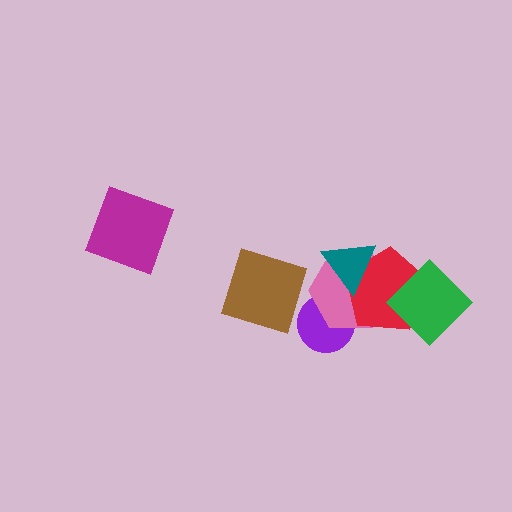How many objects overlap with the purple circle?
1 object overlaps with the purple circle.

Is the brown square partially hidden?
No, no other shape covers it.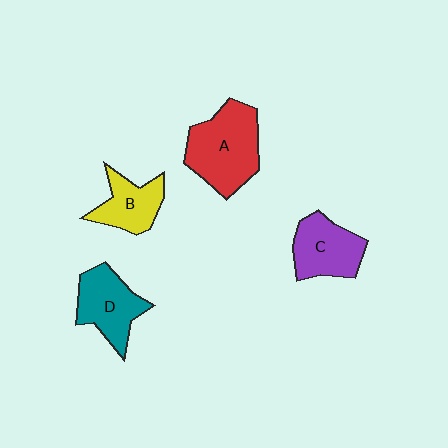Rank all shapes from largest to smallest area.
From largest to smallest: A (red), D (teal), C (purple), B (yellow).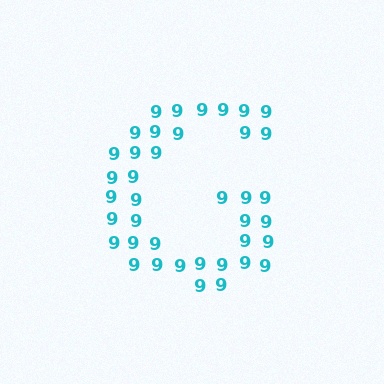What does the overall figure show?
The overall figure shows the letter G.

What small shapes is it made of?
It is made of small digit 9's.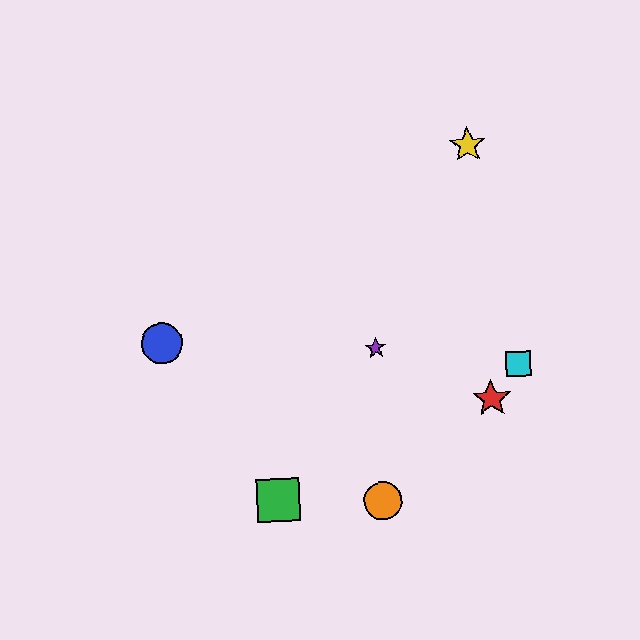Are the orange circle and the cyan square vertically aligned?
No, the orange circle is at x≈383 and the cyan square is at x≈518.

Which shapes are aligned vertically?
The purple star, the orange circle are aligned vertically.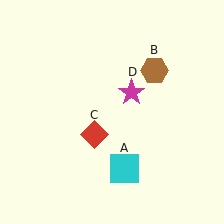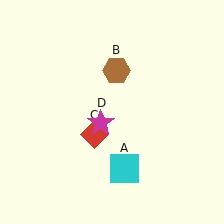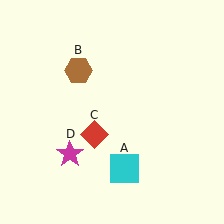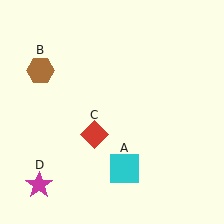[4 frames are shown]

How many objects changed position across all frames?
2 objects changed position: brown hexagon (object B), magenta star (object D).